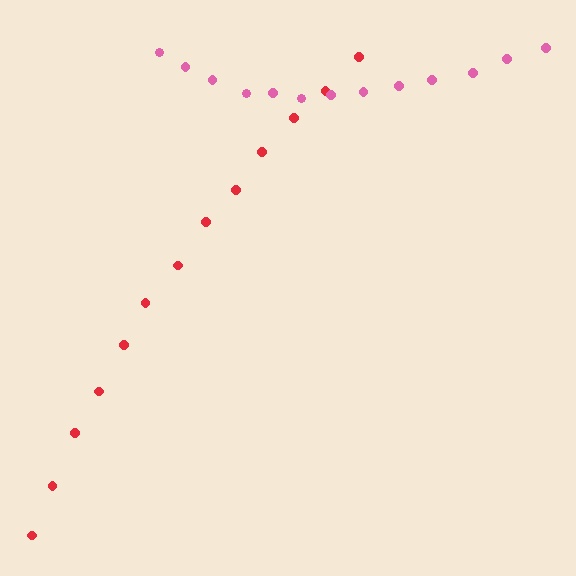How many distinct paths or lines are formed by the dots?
There are 2 distinct paths.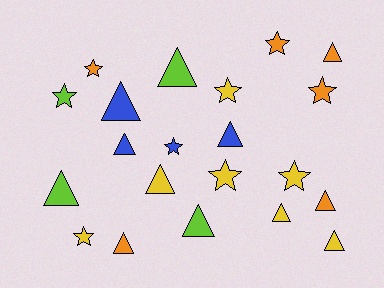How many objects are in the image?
There are 21 objects.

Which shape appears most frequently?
Triangle, with 12 objects.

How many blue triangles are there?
There are 3 blue triangles.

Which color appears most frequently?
Yellow, with 7 objects.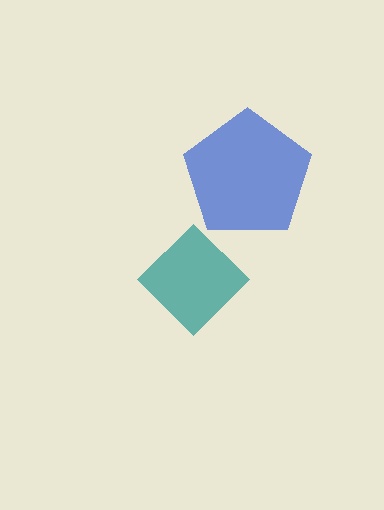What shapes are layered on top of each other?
The layered shapes are: a blue pentagon, a teal diamond.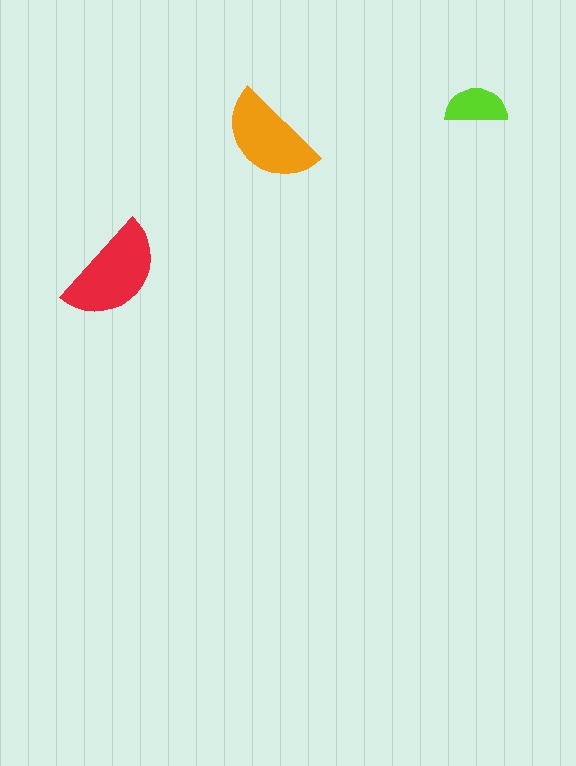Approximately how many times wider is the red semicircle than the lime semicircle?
About 1.5 times wider.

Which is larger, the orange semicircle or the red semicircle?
The red one.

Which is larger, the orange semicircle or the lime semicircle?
The orange one.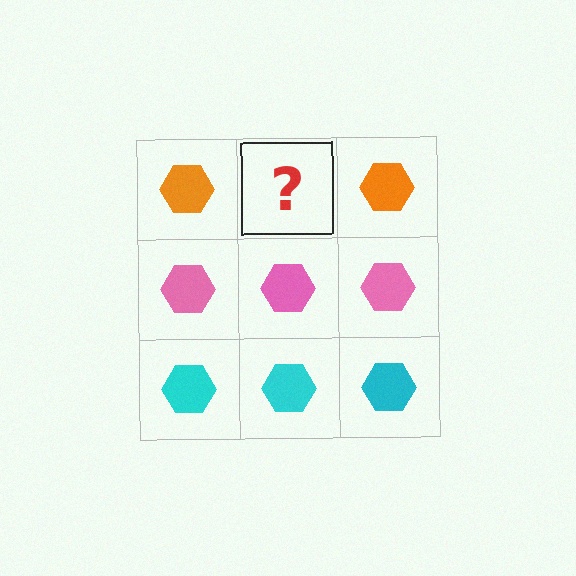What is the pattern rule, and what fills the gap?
The rule is that each row has a consistent color. The gap should be filled with an orange hexagon.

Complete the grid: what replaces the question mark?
The question mark should be replaced with an orange hexagon.